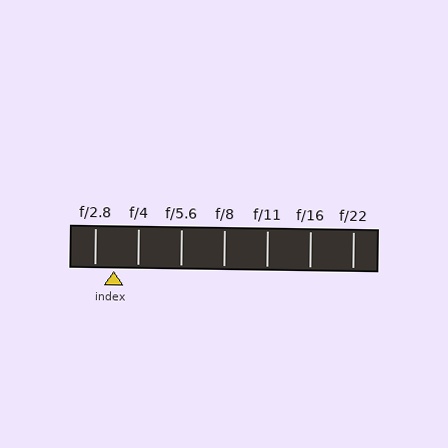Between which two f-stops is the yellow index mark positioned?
The index mark is between f/2.8 and f/4.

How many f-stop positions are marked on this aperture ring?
There are 7 f-stop positions marked.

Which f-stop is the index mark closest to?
The index mark is closest to f/2.8.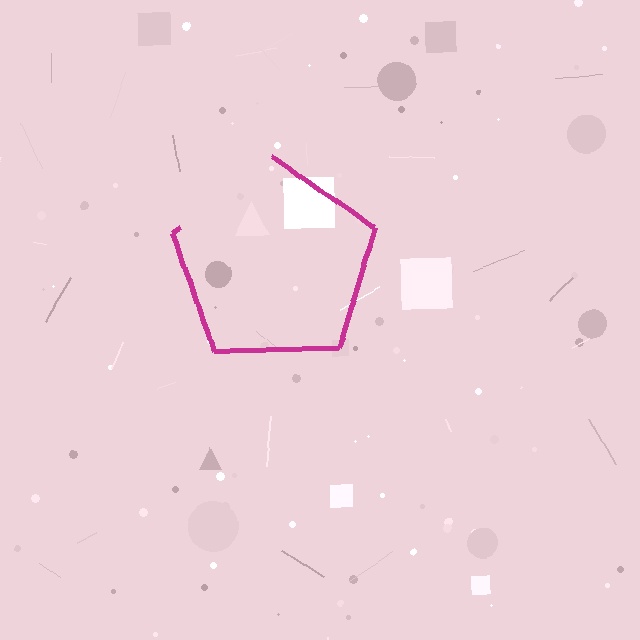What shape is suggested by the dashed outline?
The dashed outline suggests a pentagon.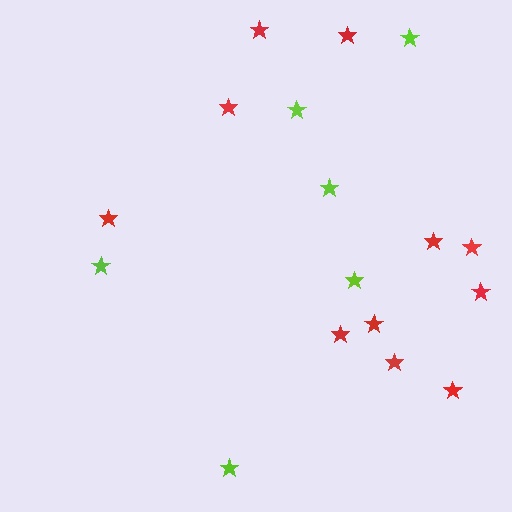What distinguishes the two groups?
There are 2 groups: one group of red stars (11) and one group of lime stars (6).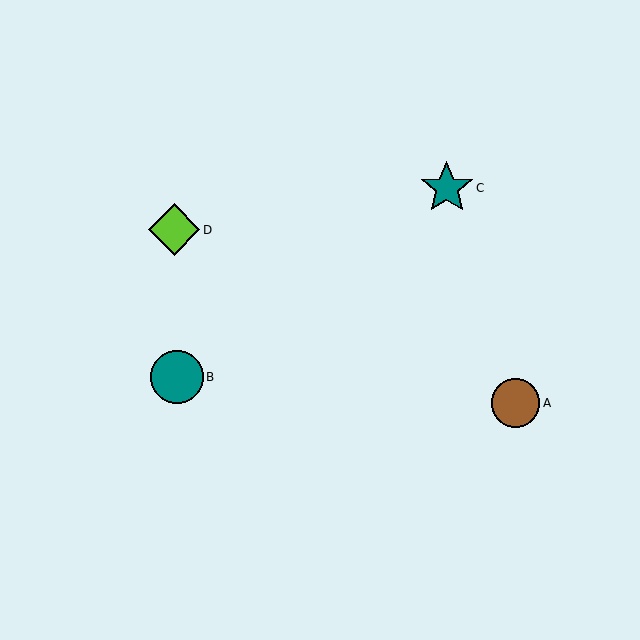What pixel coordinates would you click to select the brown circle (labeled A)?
Click at (516, 403) to select the brown circle A.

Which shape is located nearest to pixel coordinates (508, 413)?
The brown circle (labeled A) at (516, 403) is nearest to that location.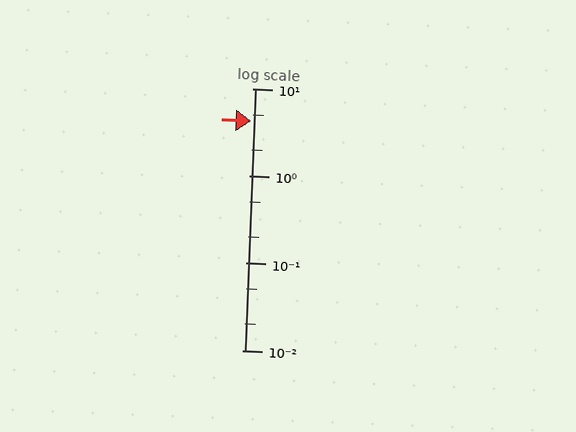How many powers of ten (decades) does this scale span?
The scale spans 3 decades, from 0.01 to 10.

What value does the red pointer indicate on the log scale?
The pointer indicates approximately 4.2.